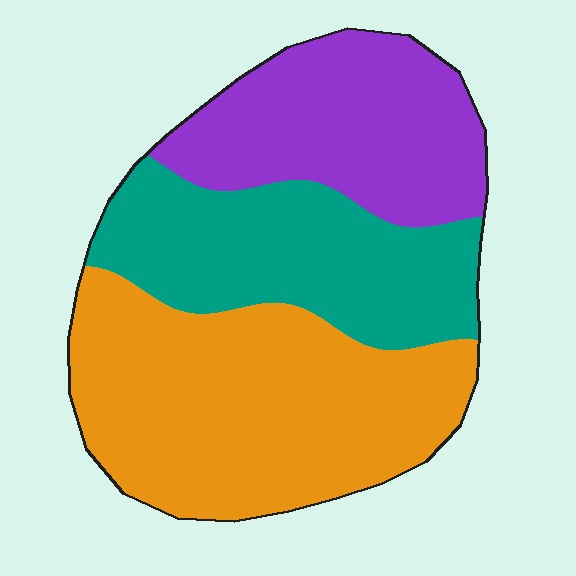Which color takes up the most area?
Orange, at roughly 45%.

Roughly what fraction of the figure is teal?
Teal covers around 30% of the figure.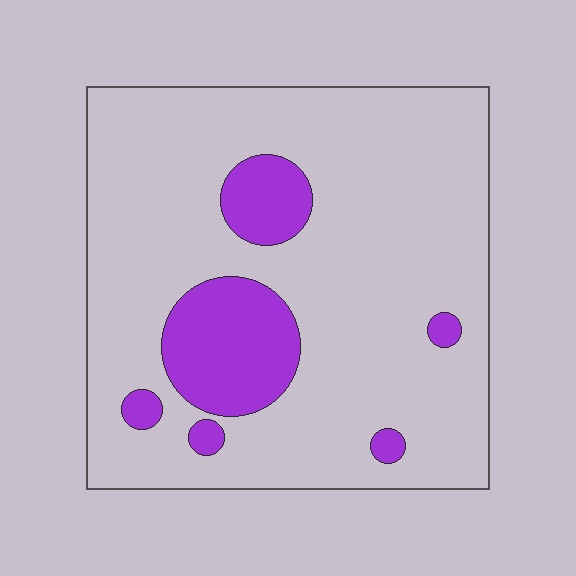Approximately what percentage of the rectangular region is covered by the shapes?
Approximately 15%.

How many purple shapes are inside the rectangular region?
6.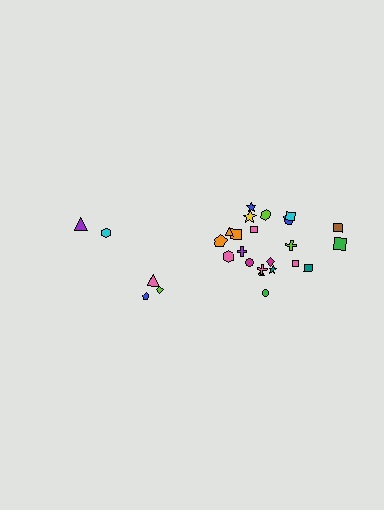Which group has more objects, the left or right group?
The right group.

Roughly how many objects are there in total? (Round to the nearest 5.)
Roughly 25 objects in total.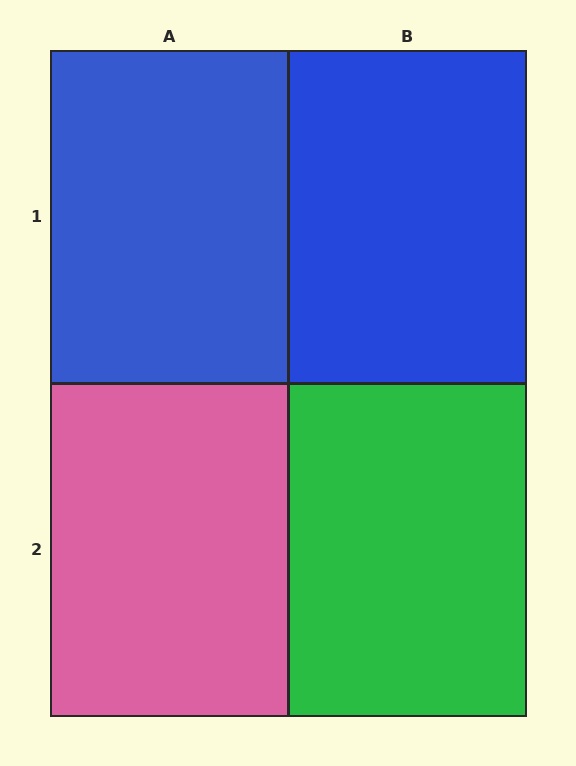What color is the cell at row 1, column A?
Blue.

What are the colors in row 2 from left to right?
Pink, green.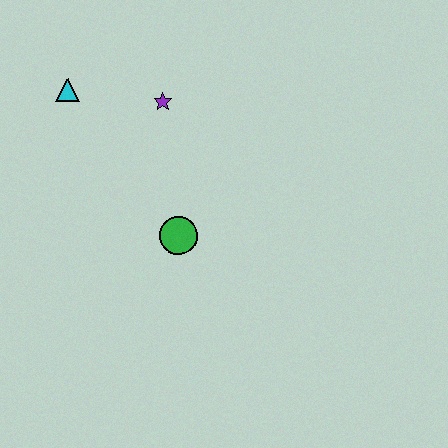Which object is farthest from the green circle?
The cyan triangle is farthest from the green circle.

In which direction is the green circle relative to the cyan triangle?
The green circle is below the cyan triangle.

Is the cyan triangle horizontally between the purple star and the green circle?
No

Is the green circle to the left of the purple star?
No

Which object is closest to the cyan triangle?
The purple star is closest to the cyan triangle.